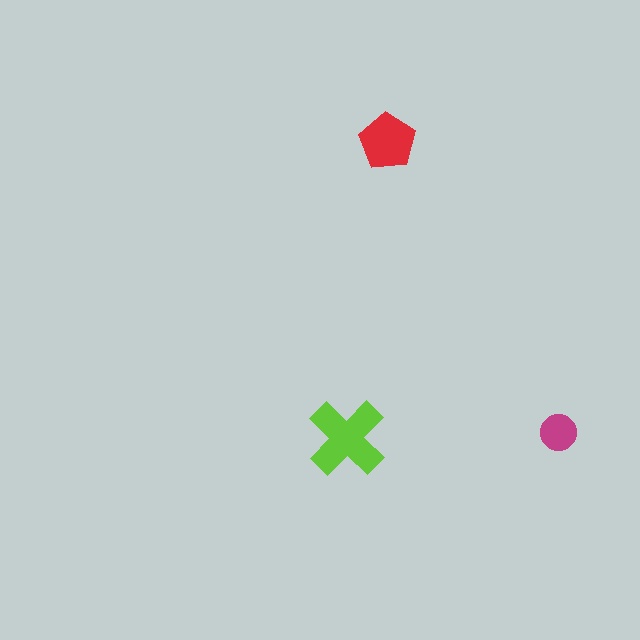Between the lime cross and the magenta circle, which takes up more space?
The lime cross.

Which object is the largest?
The lime cross.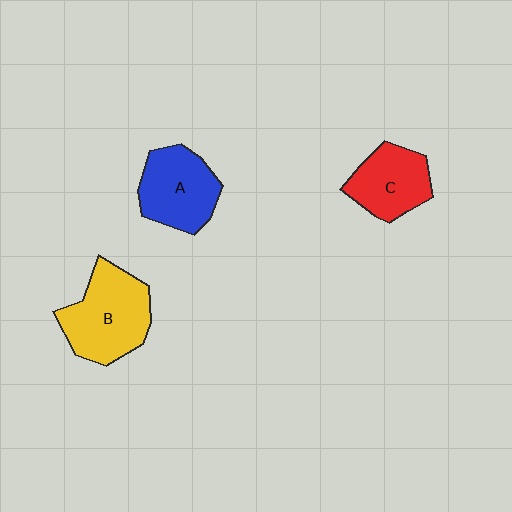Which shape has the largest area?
Shape B (yellow).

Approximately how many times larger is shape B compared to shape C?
Approximately 1.4 times.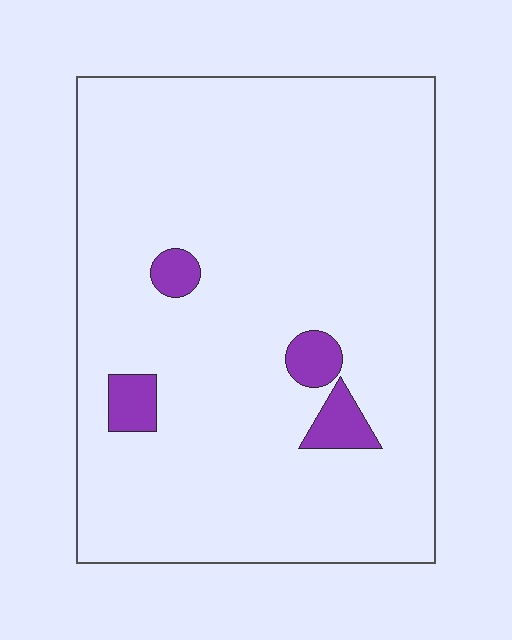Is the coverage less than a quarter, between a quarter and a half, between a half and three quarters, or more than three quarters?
Less than a quarter.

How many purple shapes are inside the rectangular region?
4.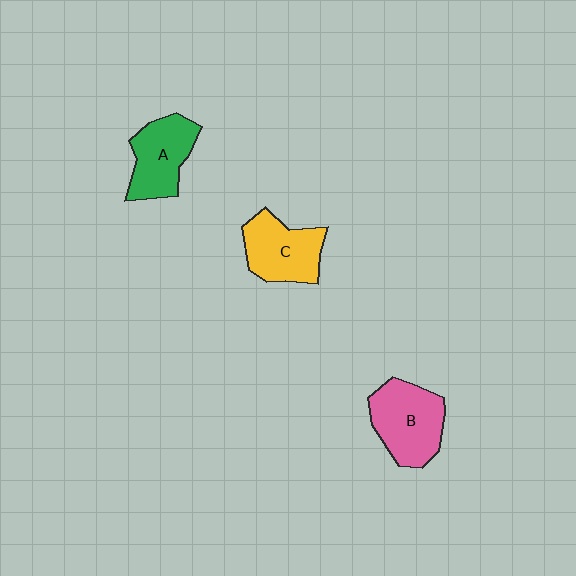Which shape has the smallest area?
Shape A (green).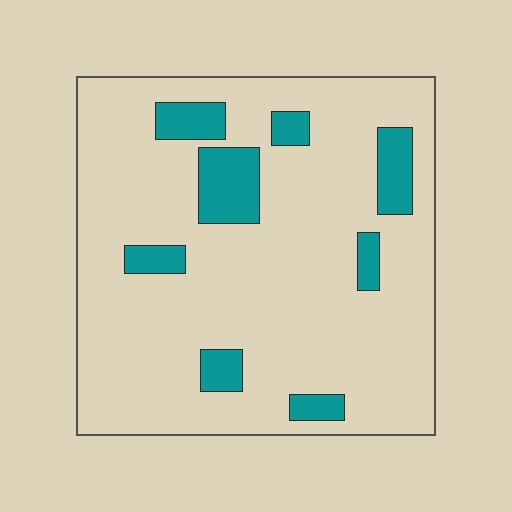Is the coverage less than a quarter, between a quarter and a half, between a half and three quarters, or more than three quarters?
Less than a quarter.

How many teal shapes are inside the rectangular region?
8.